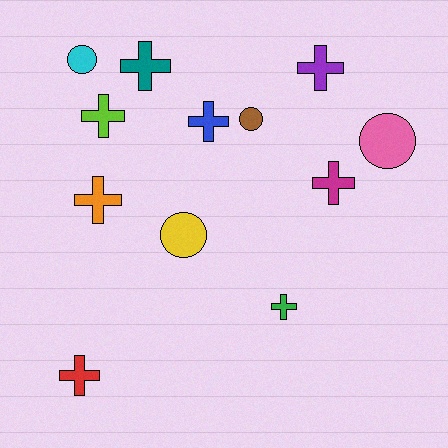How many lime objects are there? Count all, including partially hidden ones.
There is 1 lime object.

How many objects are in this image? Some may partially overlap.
There are 12 objects.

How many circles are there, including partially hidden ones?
There are 4 circles.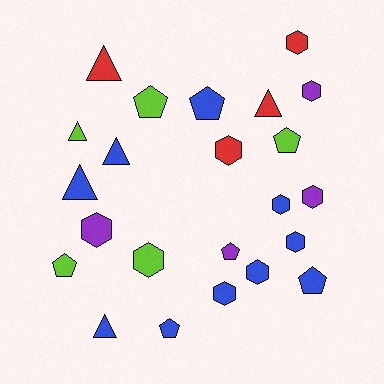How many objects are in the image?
There are 23 objects.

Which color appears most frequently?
Blue, with 10 objects.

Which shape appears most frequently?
Hexagon, with 10 objects.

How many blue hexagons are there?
There are 4 blue hexagons.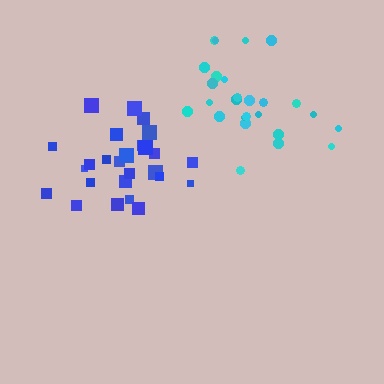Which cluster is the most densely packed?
Blue.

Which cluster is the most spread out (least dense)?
Cyan.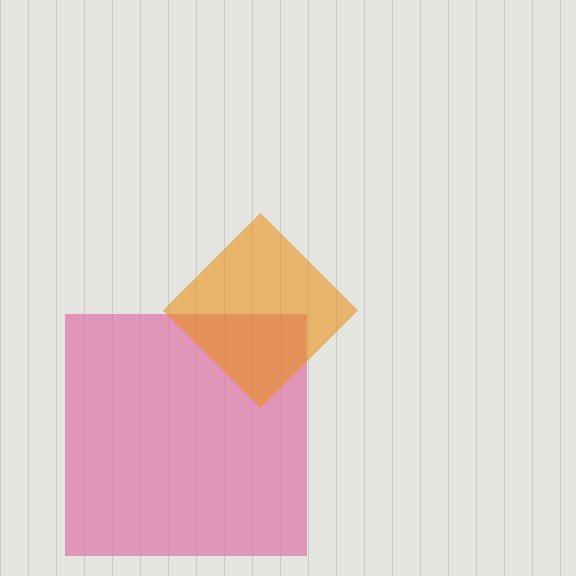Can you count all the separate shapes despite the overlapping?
Yes, there are 2 separate shapes.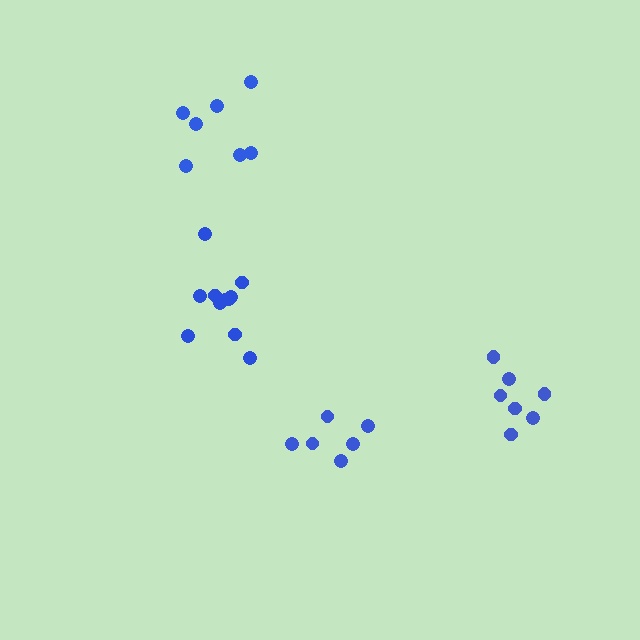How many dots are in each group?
Group 1: 11 dots, Group 2: 7 dots, Group 3: 6 dots, Group 4: 7 dots (31 total).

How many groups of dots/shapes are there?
There are 4 groups.